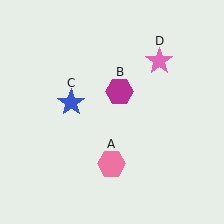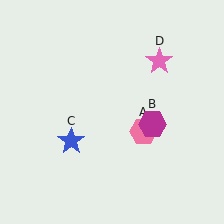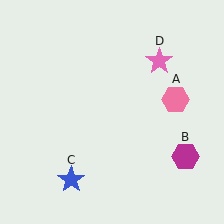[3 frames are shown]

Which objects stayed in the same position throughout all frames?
Pink star (object D) remained stationary.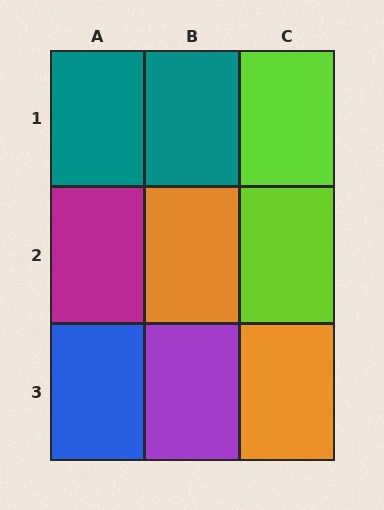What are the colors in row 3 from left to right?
Blue, purple, orange.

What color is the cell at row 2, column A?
Magenta.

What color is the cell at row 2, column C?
Lime.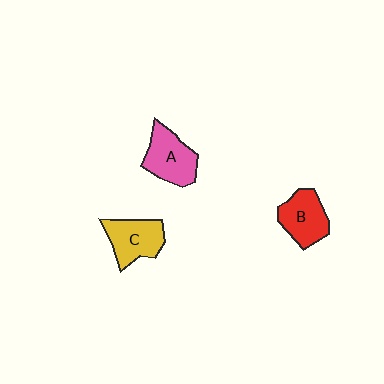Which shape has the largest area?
Shape A (pink).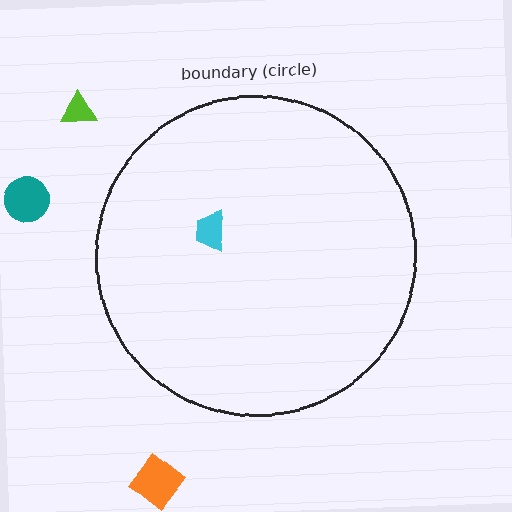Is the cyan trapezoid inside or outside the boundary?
Inside.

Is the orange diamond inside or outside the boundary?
Outside.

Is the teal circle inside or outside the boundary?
Outside.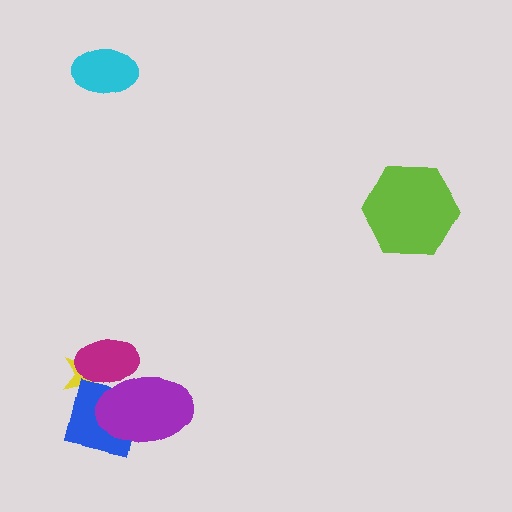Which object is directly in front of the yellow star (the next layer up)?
The magenta ellipse is directly in front of the yellow star.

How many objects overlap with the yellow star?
3 objects overlap with the yellow star.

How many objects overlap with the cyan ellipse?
0 objects overlap with the cyan ellipse.